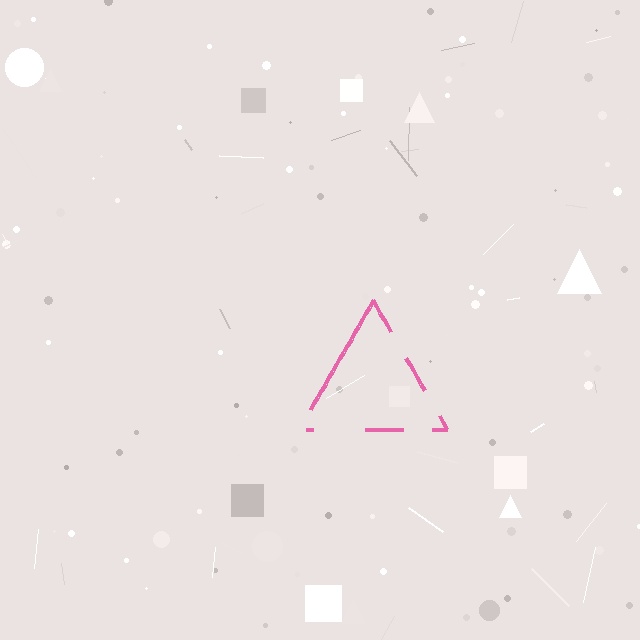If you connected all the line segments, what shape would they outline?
They would outline a triangle.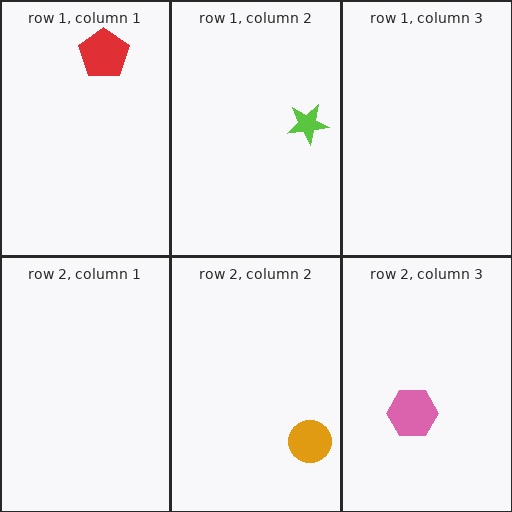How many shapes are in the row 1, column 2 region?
1.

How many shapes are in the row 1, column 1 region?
1.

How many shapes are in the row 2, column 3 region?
1.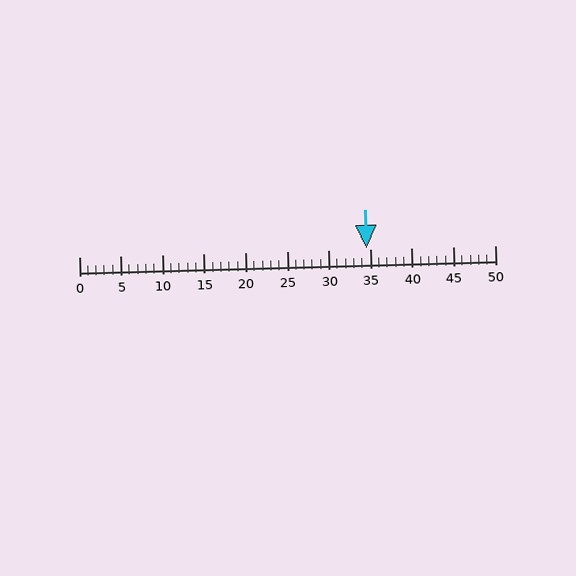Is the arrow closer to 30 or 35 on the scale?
The arrow is closer to 35.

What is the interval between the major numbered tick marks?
The major tick marks are spaced 5 units apart.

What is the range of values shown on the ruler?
The ruler shows values from 0 to 50.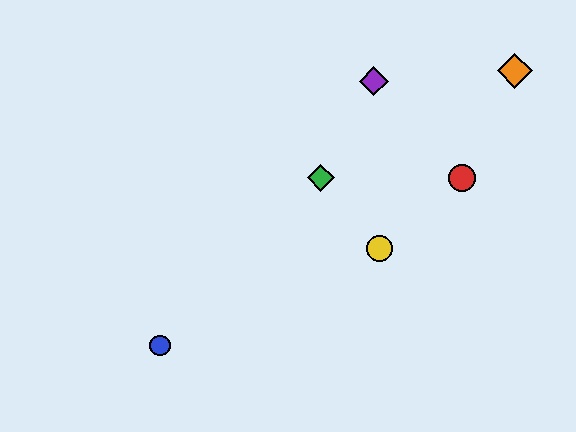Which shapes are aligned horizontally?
The red circle, the green diamond are aligned horizontally.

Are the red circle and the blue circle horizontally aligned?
No, the red circle is at y≈178 and the blue circle is at y≈346.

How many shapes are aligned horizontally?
2 shapes (the red circle, the green diamond) are aligned horizontally.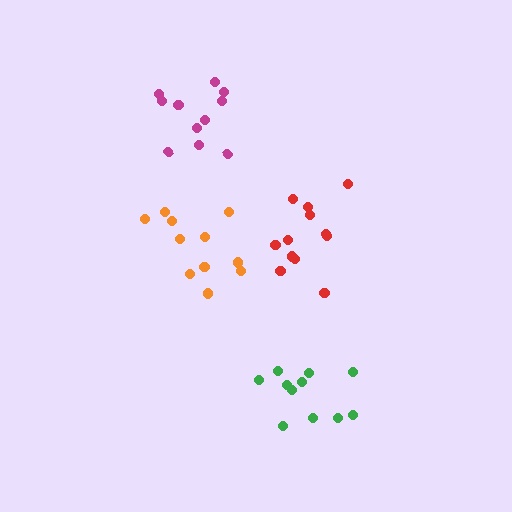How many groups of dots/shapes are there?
There are 4 groups.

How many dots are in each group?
Group 1: 11 dots, Group 2: 11 dots, Group 3: 11 dots, Group 4: 12 dots (45 total).